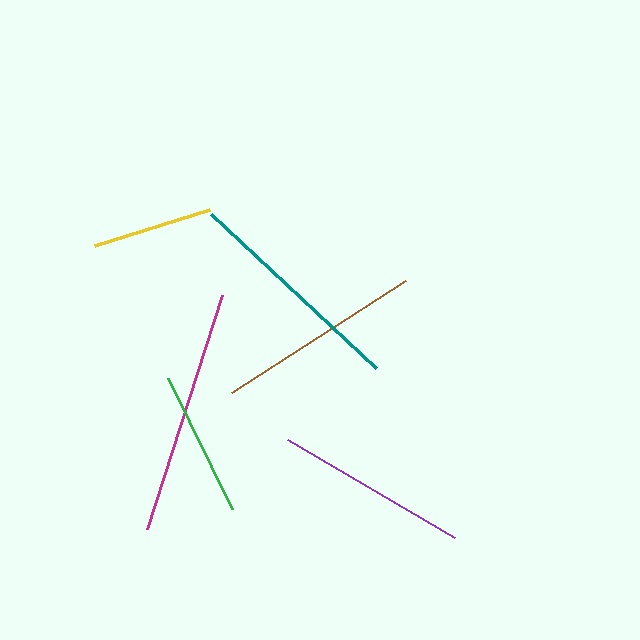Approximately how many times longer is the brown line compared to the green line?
The brown line is approximately 1.4 times the length of the green line.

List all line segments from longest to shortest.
From longest to shortest: magenta, teal, brown, purple, green, yellow.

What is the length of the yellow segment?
The yellow segment is approximately 121 pixels long.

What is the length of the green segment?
The green segment is approximately 146 pixels long.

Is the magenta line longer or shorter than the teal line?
The magenta line is longer than the teal line.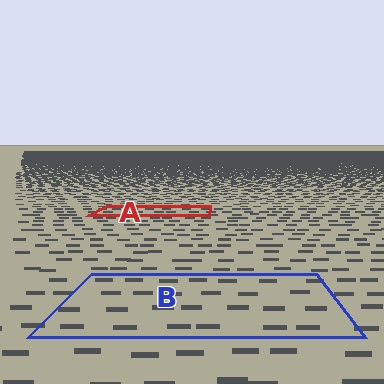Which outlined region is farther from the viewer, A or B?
Region A is farther from the viewer — the texture elements inside it appear smaller and more densely packed.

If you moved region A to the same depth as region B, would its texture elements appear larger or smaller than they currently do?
They would appear larger. At a closer depth, the same texture elements are projected at a bigger on-screen size.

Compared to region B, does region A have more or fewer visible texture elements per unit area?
Region A has more texture elements per unit area — they are packed more densely because it is farther away.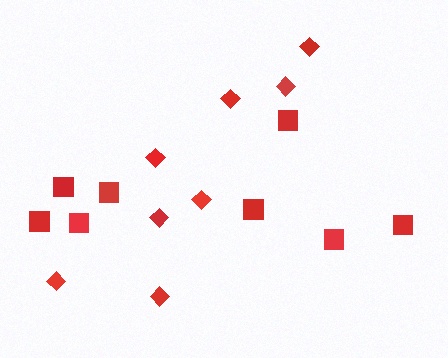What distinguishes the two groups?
There are 2 groups: one group of diamonds (8) and one group of squares (8).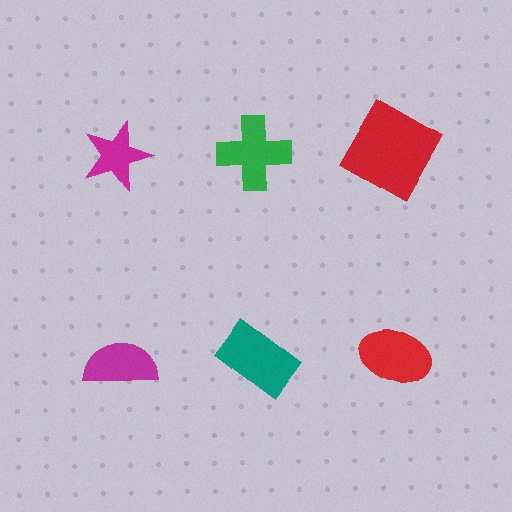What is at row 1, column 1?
A magenta star.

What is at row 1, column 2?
A green cross.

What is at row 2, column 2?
A teal rectangle.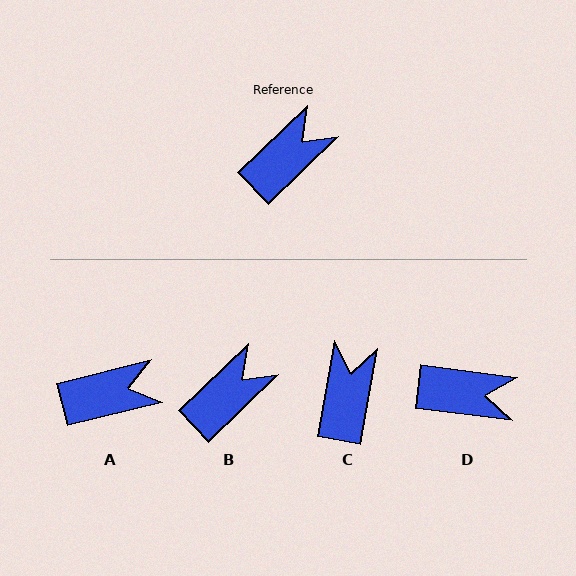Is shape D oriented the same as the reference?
No, it is off by about 51 degrees.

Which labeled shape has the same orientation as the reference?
B.